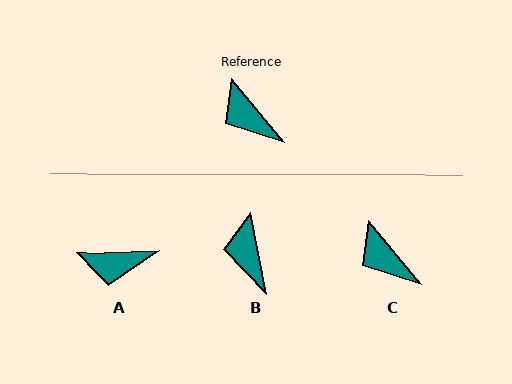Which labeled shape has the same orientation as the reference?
C.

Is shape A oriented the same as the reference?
No, it is off by about 53 degrees.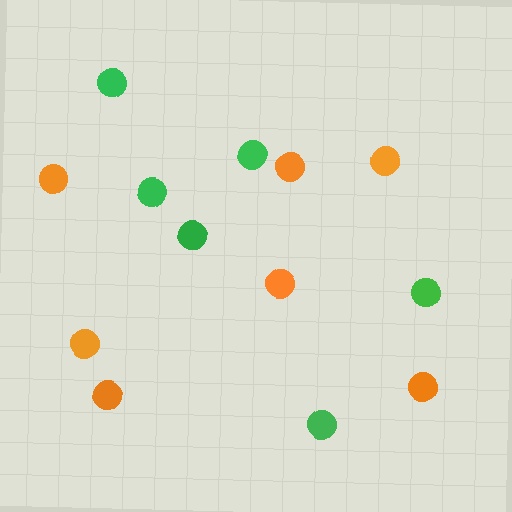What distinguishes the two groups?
There are 2 groups: one group of orange circles (7) and one group of green circles (6).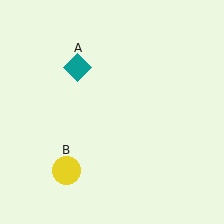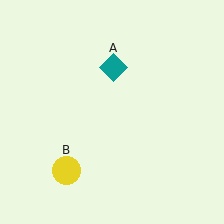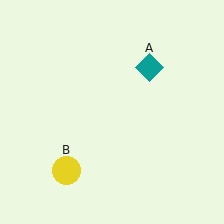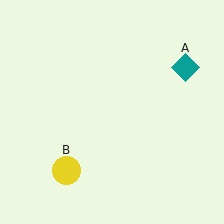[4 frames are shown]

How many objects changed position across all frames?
1 object changed position: teal diamond (object A).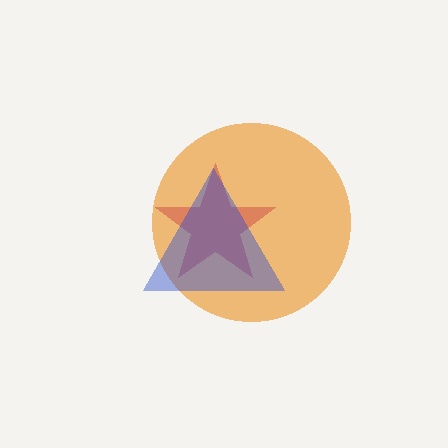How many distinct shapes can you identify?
There are 3 distinct shapes: a magenta star, an orange circle, a blue triangle.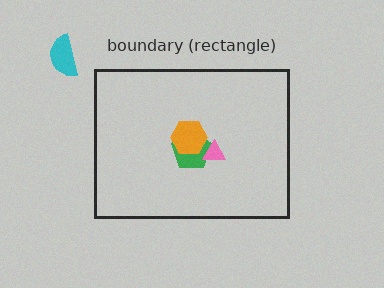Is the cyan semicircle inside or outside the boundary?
Outside.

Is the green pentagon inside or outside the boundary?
Inside.